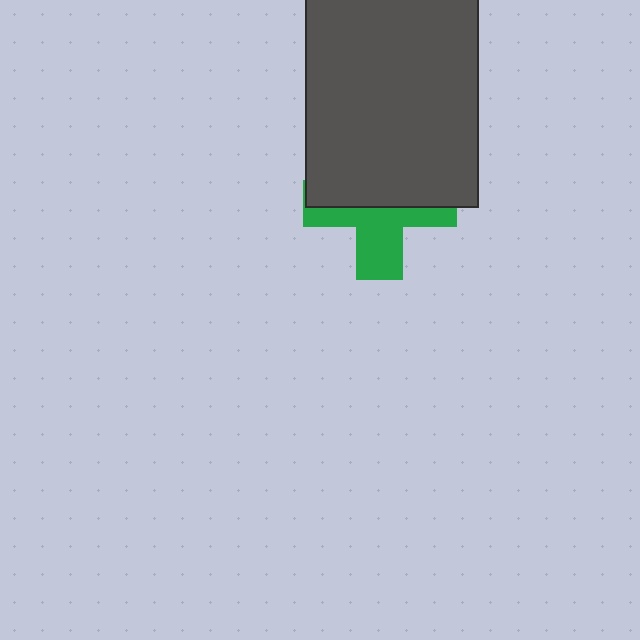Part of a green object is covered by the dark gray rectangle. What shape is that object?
It is a cross.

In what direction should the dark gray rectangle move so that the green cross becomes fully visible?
The dark gray rectangle should move up. That is the shortest direction to clear the overlap and leave the green cross fully visible.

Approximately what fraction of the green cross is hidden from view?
Roughly 55% of the green cross is hidden behind the dark gray rectangle.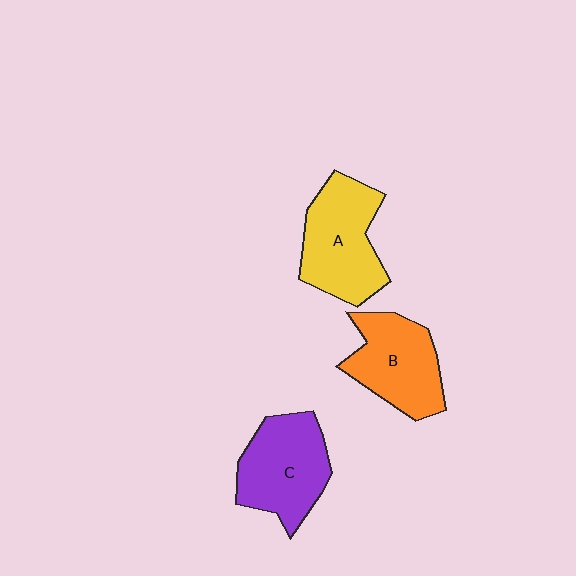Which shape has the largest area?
Shape A (yellow).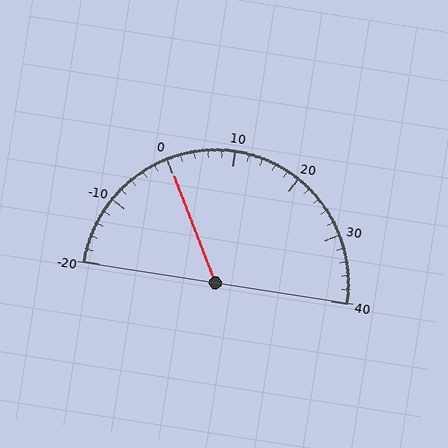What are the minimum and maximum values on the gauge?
The gauge ranges from -20 to 40.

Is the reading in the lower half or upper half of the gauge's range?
The reading is in the lower half of the range (-20 to 40).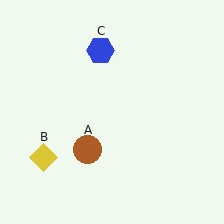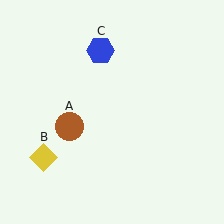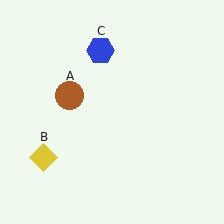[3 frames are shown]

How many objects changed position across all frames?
1 object changed position: brown circle (object A).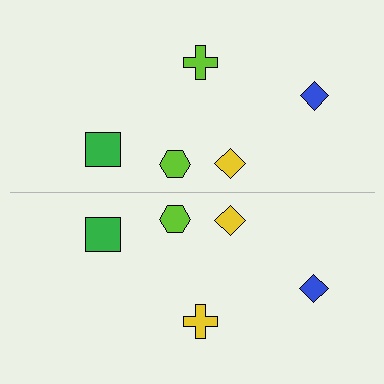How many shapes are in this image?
There are 10 shapes in this image.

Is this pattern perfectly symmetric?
No, the pattern is not perfectly symmetric. The yellow cross on the bottom side breaks the symmetry — its mirror counterpart is lime.